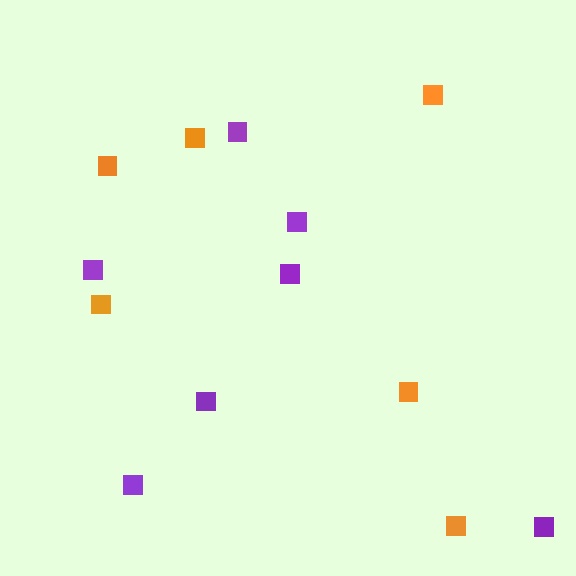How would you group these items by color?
There are 2 groups: one group of purple squares (7) and one group of orange squares (6).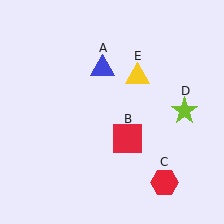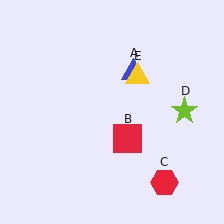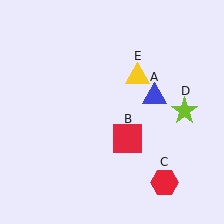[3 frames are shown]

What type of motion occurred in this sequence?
The blue triangle (object A) rotated clockwise around the center of the scene.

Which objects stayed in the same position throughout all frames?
Red square (object B) and red hexagon (object C) and lime star (object D) and yellow triangle (object E) remained stationary.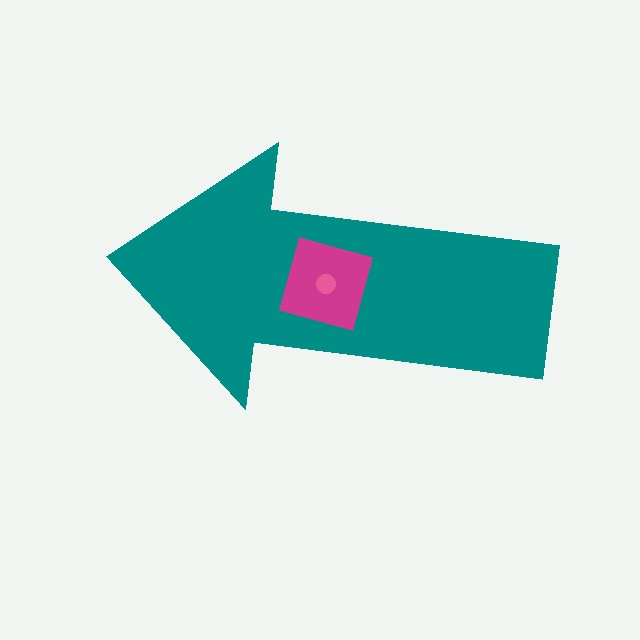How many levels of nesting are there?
3.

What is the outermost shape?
The teal arrow.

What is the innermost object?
The pink circle.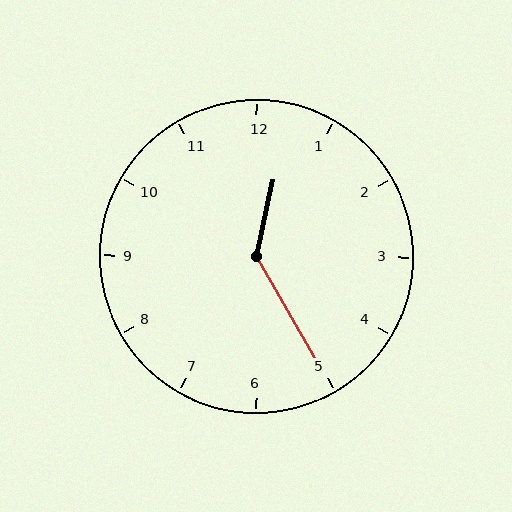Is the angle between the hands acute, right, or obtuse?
It is obtuse.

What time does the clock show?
12:25.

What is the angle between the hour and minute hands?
Approximately 138 degrees.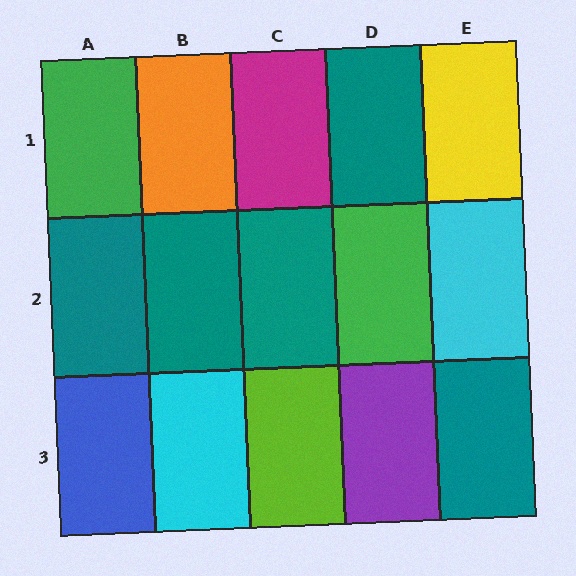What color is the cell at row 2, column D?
Green.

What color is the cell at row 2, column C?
Teal.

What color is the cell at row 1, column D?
Teal.